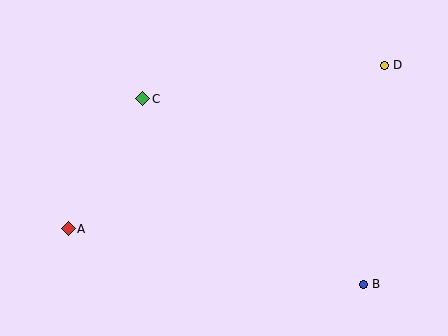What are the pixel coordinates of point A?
Point A is at (68, 229).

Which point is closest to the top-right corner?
Point D is closest to the top-right corner.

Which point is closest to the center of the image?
Point C at (143, 99) is closest to the center.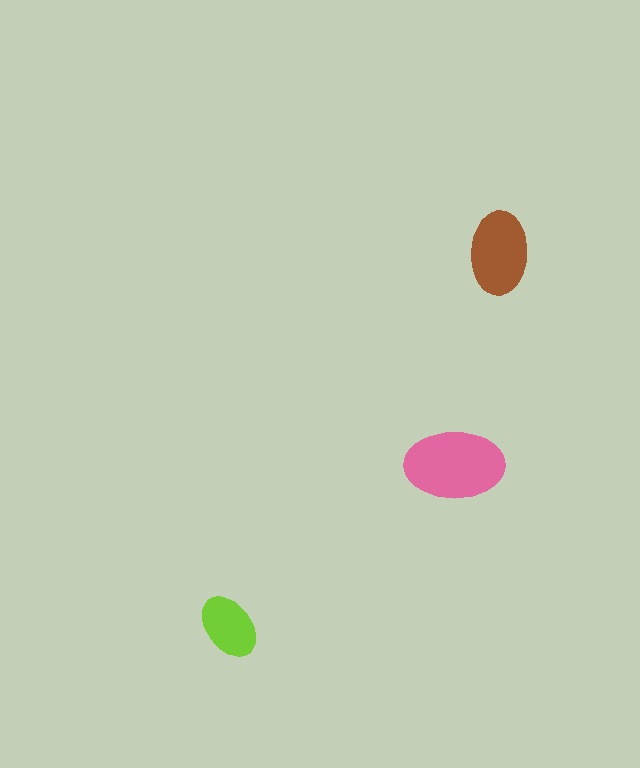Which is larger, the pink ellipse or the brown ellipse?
The pink one.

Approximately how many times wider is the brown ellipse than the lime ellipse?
About 1.5 times wider.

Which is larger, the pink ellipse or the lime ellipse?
The pink one.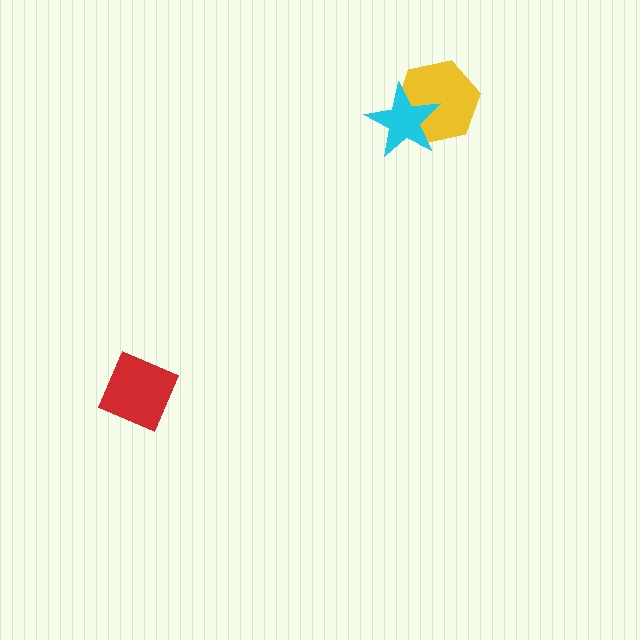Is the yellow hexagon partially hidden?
Yes, it is partially covered by another shape.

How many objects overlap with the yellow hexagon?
1 object overlaps with the yellow hexagon.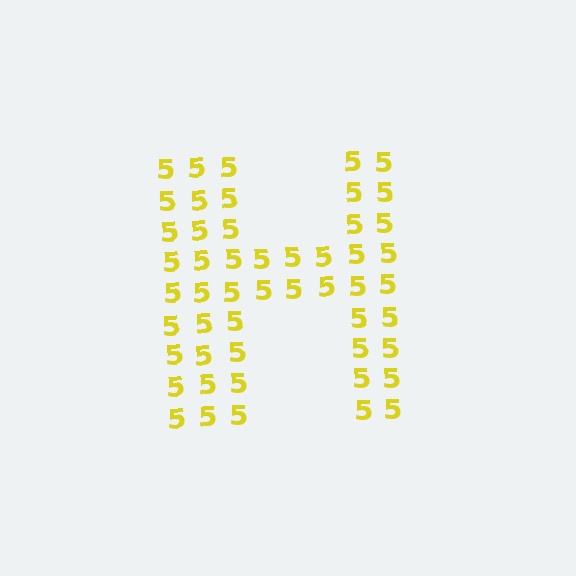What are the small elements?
The small elements are digit 5's.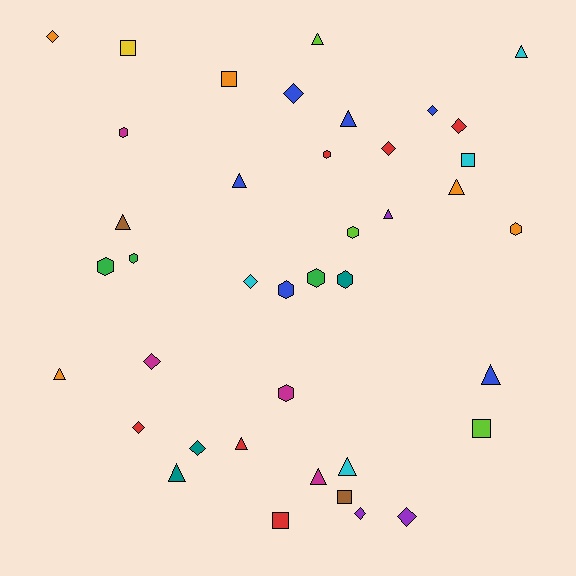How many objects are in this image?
There are 40 objects.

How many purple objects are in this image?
There are 3 purple objects.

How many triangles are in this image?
There are 13 triangles.